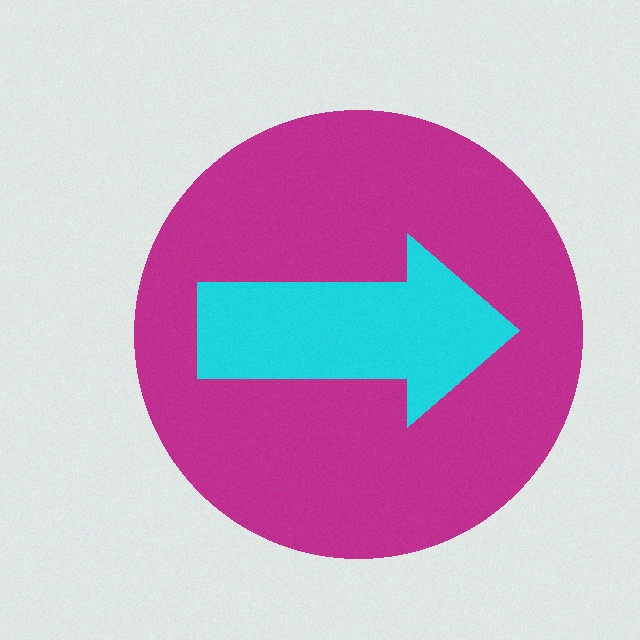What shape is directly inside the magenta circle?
The cyan arrow.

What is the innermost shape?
The cyan arrow.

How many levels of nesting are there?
2.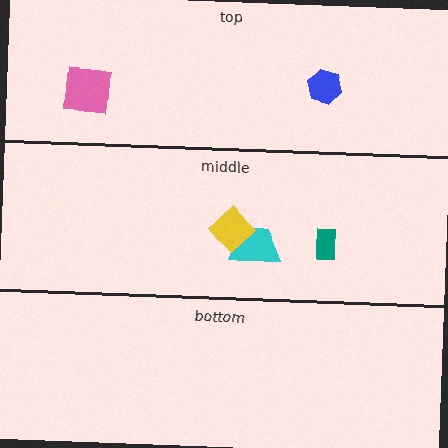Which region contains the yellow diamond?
The middle region.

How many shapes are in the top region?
2.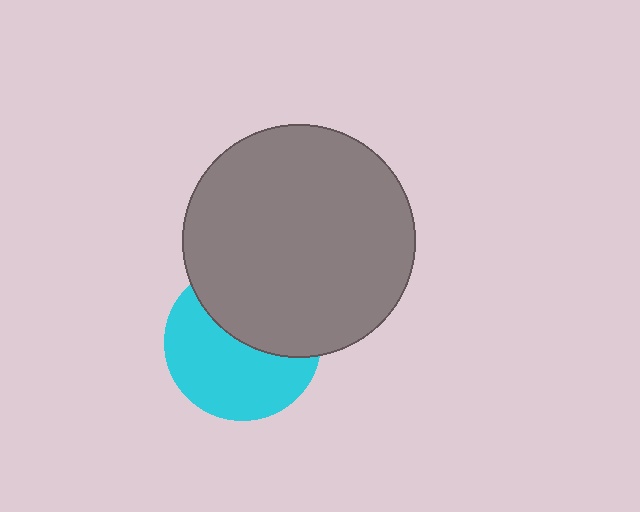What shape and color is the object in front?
The object in front is a gray circle.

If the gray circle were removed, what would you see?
You would see the complete cyan circle.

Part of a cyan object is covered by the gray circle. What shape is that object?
It is a circle.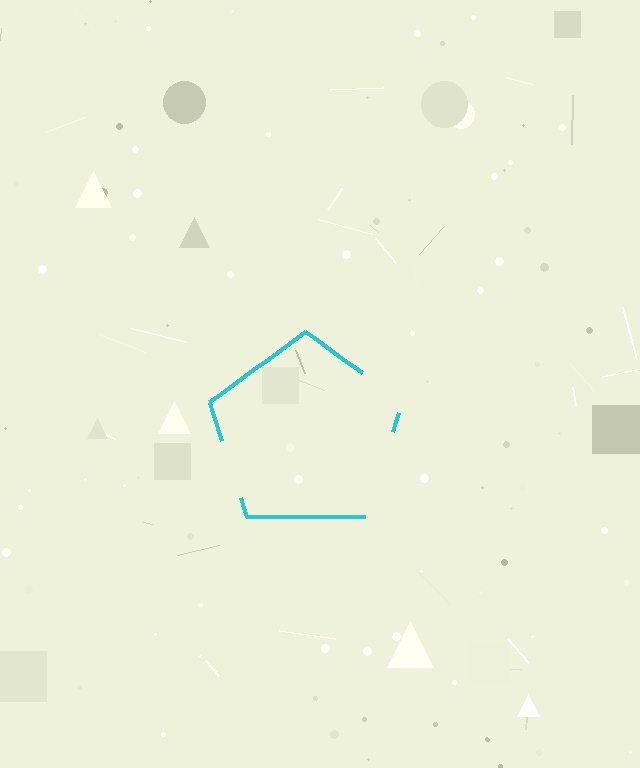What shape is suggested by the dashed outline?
The dashed outline suggests a pentagon.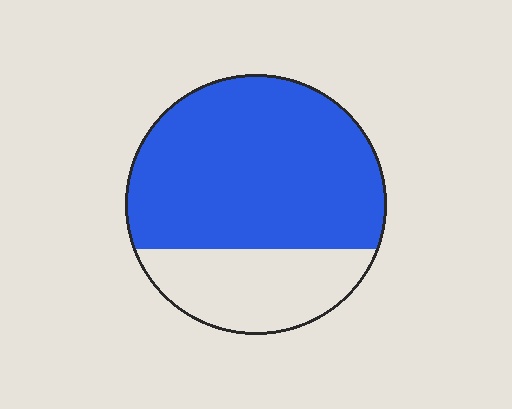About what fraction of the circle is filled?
About three quarters (3/4).